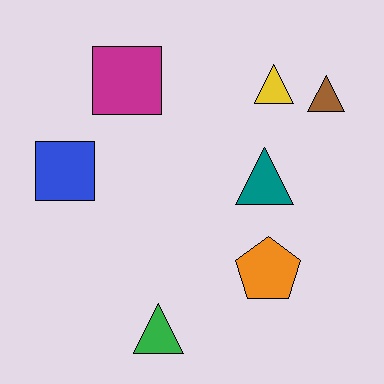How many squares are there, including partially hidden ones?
There are 2 squares.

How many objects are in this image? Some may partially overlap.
There are 7 objects.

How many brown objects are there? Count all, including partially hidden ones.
There is 1 brown object.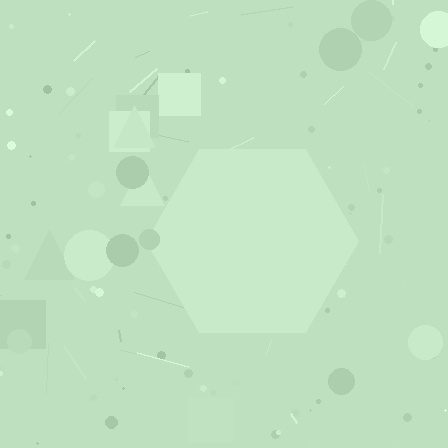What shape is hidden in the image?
A hexagon is hidden in the image.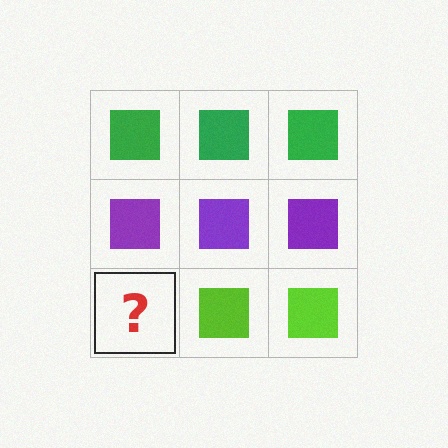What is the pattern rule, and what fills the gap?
The rule is that each row has a consistent color. The gap should be filled with a lime square.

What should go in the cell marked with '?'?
The missing cell should contain a lime square.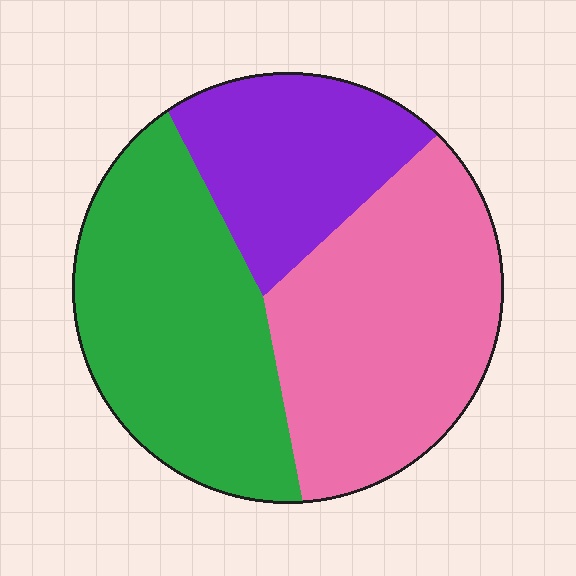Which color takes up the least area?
Purple, at roughly 25%.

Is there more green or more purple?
Green.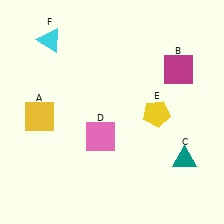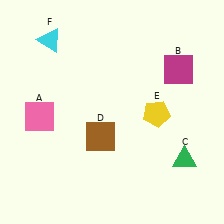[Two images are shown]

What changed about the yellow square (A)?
In Image 1, A is yellow. In Image 2, it changed to pink.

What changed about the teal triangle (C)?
In Image 1, C is teal. In Image 2, it changed to green.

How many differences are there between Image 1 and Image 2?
There are 3 differences between the two images.